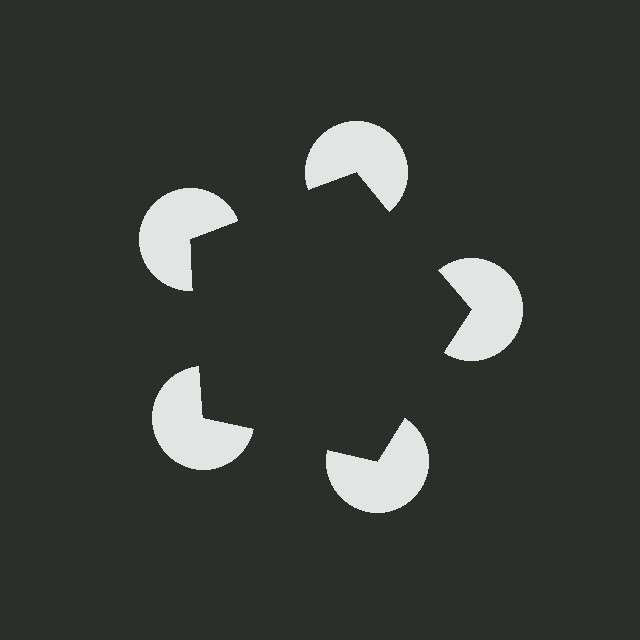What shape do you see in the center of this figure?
An illusory pentagon — its edges are inferred from the aligned wedge cuts in the pac-man discs, not physically drawn.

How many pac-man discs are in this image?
There are 5 — one at each vertex of the illusory pentagon.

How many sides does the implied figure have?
5 sides.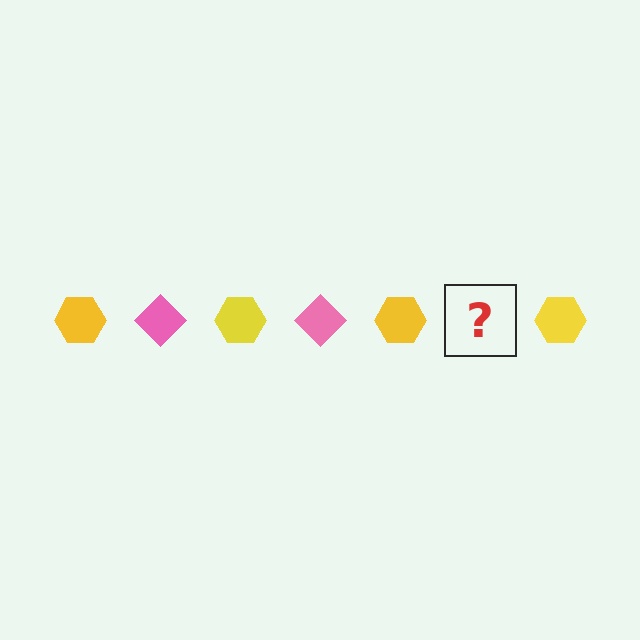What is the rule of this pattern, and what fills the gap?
The rule is that the pattern alternates between yellow hexagon and pink diamond. The gap should be filled with a pink diamond.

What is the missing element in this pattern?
The missing element is a pink diamond.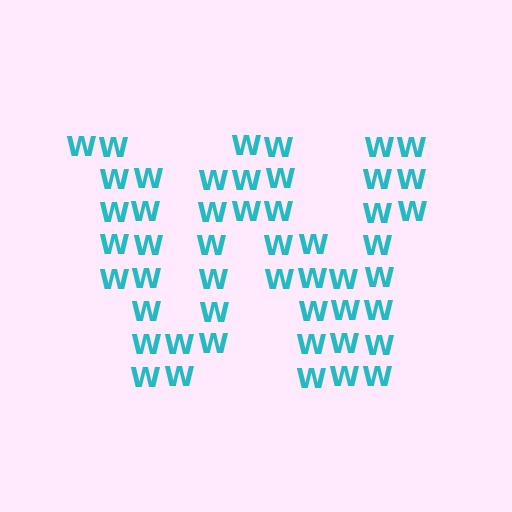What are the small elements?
The small elements are letter W's.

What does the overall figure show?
The overall figure shows the letter W.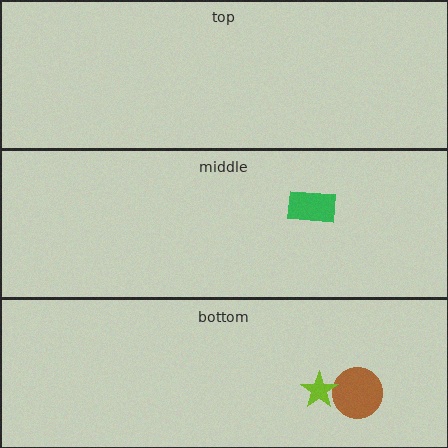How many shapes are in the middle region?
1.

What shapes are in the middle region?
The green rectangle.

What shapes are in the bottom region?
The brown circle, the lime star.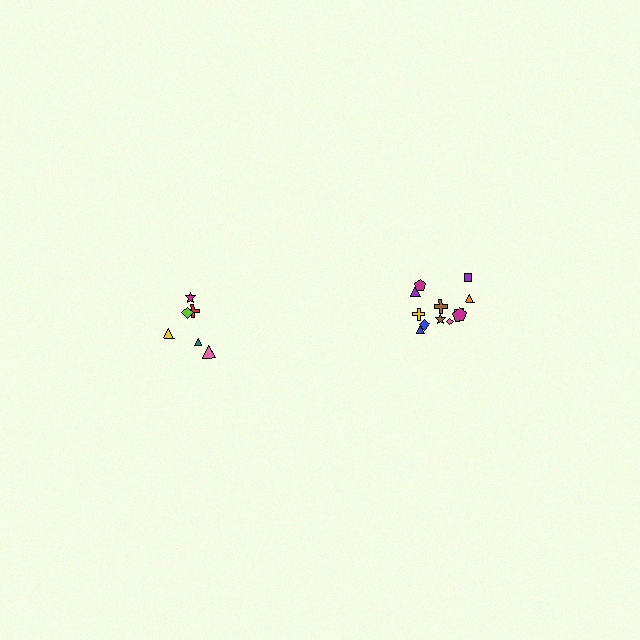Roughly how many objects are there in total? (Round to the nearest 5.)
Roughly 20 objects in total.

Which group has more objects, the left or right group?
The right group.